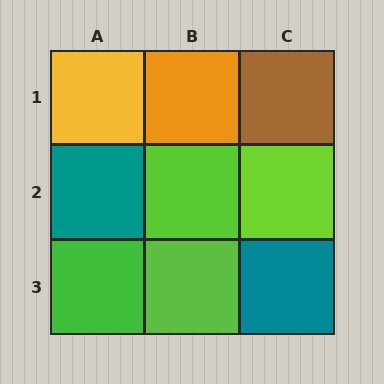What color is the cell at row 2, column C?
Lime.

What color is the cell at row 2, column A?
Teal.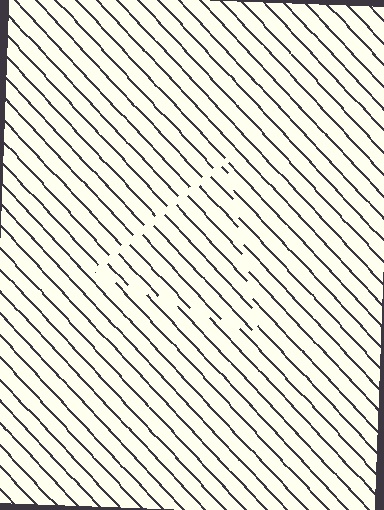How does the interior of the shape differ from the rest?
The interior of the shape contains the same grating, shifted by half a period — the contour is defined by the phase discontinuity where line-ends from the inner and outer gratings abut.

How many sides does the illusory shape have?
3 sides — the line-ends trace a triangle.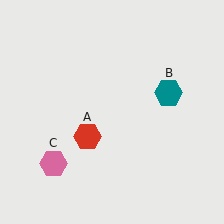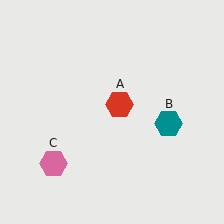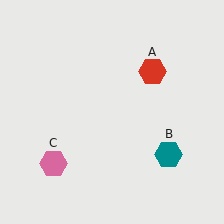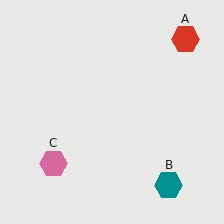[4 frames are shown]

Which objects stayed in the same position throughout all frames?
Pink hexagon (object C) remained stationary.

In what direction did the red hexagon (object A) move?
The red hexagon (object A) moved up and to the right.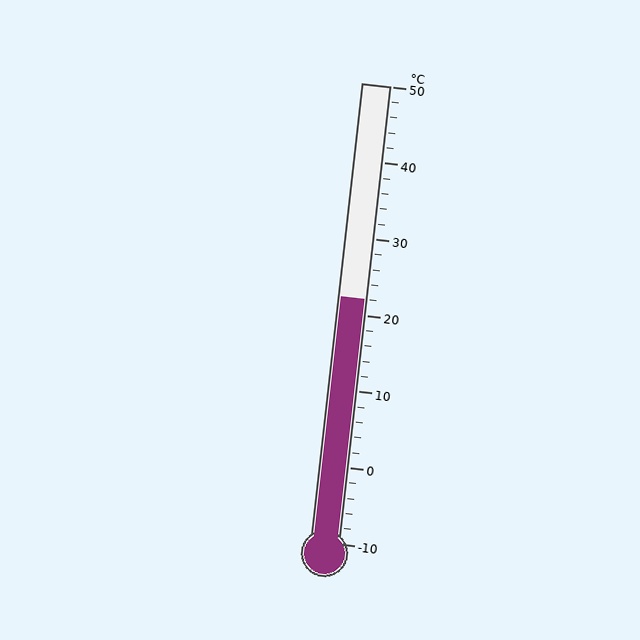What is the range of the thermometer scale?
The thermometer scale ranges from -10°C to 50°C.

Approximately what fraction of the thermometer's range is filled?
The thermometer is filled to approximately 55% of its range.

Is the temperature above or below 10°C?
The temperature is above 10°C.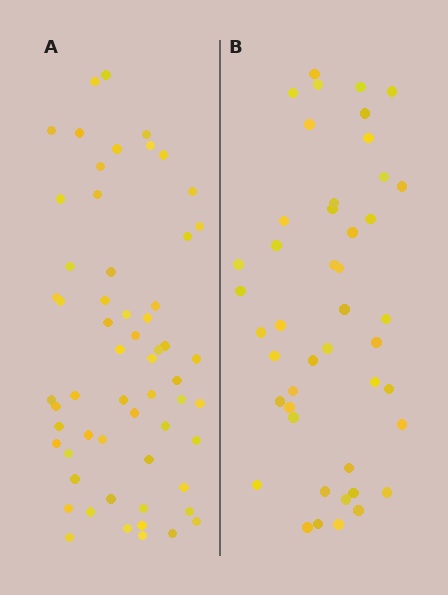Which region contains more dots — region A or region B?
Region A (the left region) has more dots.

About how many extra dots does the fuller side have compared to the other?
Region A has approximately 15 more dots than region B.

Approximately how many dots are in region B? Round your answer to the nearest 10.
About 40 dots. (The exact count is 45, which rounds to 40.)